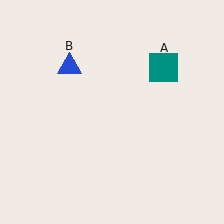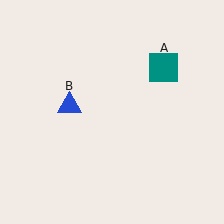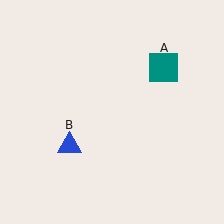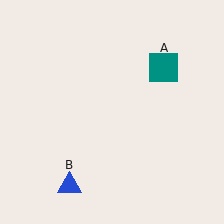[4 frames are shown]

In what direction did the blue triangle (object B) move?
The blue triangle (object B) moved down.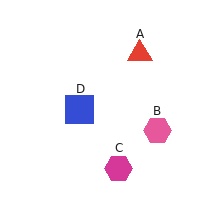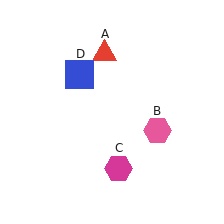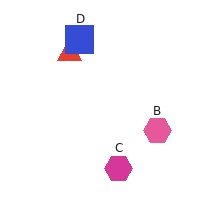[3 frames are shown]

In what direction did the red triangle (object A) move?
The red triangle (object A) moved left.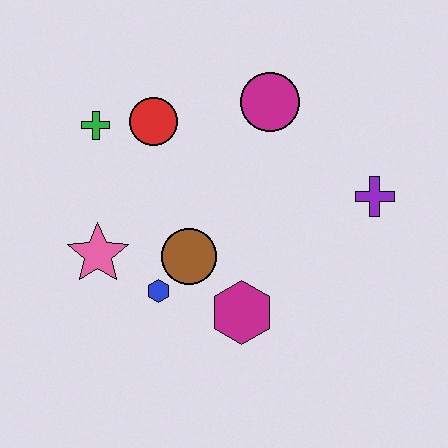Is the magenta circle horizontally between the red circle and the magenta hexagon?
No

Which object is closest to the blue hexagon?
The brown circle is closest to the blue hexagon.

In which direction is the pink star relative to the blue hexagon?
The pink star is to the left of the blue hexagon.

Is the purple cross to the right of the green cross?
Yes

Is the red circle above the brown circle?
Yes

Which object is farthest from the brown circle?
The purple cross is farthest from the brown circle.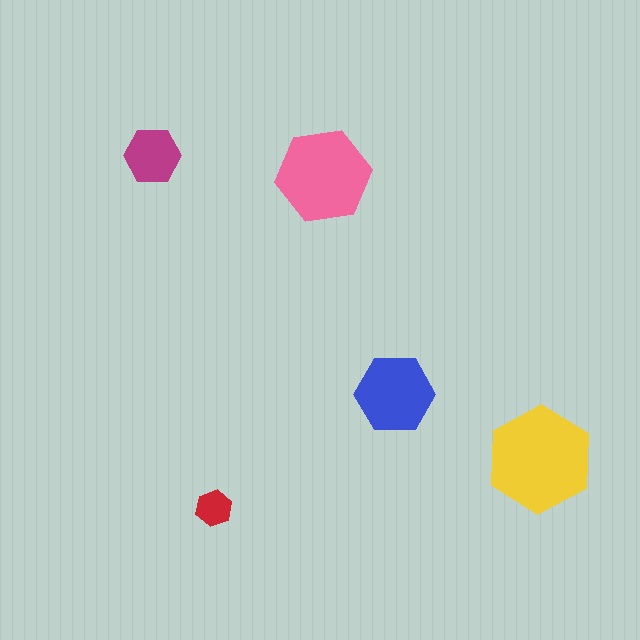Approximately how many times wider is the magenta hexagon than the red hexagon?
About 1.5 times wider.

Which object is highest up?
The magenta hexagon is topmost.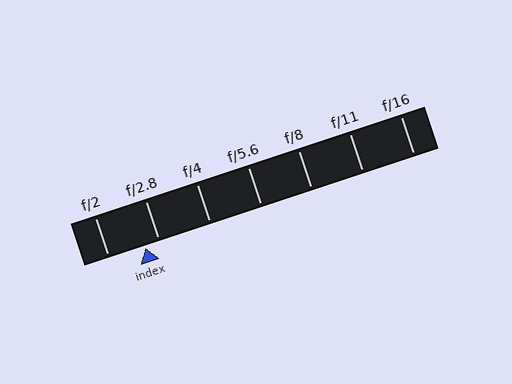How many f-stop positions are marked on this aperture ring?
There are 7 f-stop positions marked.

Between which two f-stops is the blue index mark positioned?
The index mark is between f/2 and f/2.8.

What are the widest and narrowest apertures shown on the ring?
The widest aperture shown is f/2 and the narrowest is f/16.